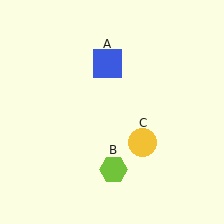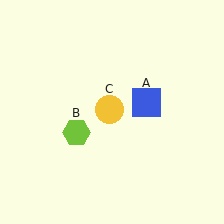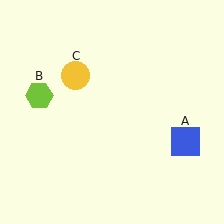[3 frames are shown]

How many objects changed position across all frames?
3 objects changed position: blue square (object A), lime hexagon (object B), yellow circle (object C).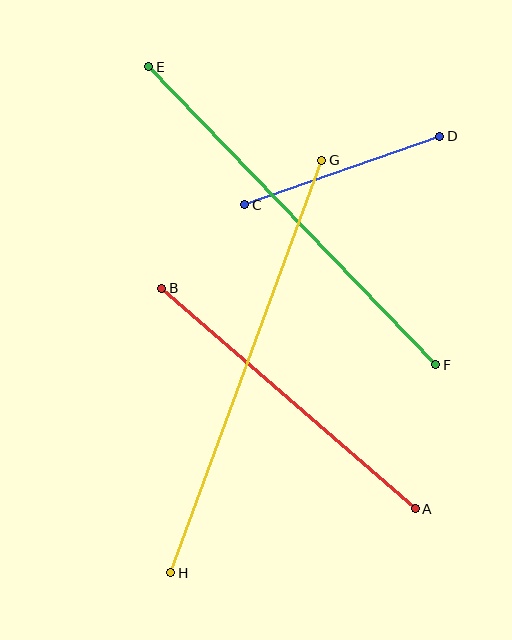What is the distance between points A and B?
The distance is approximately 336 pixels.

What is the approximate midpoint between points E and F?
The midpoint is at approximately (292, 216) pixels.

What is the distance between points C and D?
The distance is approximately 207 pixels.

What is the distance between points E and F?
The distance is approximately 414 pixels.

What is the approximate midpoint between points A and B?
The midpoint is at approximately (289, 398) pixels.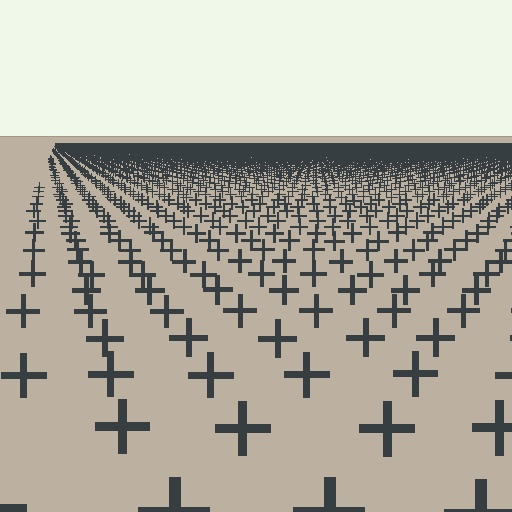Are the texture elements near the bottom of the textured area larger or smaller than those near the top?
Larger. Near the bottom, elements are closer to the viewer and appear at a bigger on-screen size.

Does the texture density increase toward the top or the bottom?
Density increases toward the top.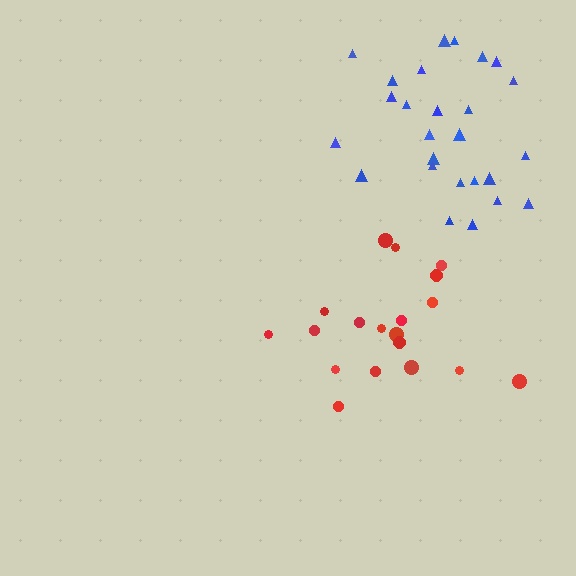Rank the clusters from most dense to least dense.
red, blue.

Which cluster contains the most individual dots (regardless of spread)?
Blue (26).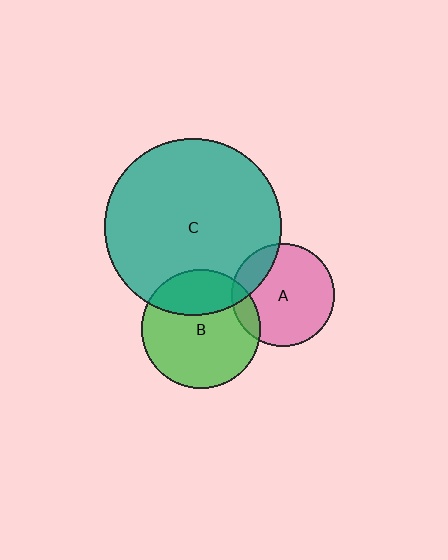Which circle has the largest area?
Circle C (teal).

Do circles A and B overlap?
Yes.